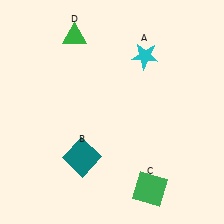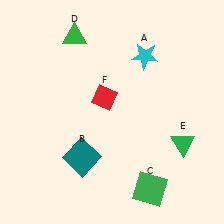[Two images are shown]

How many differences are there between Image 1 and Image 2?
There are 2 differences between the two images.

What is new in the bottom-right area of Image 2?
A green triangle (E) was added in the bottom-right area of Image 2.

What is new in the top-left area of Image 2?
A red diamond (F) was added in the top-left area of Image 2.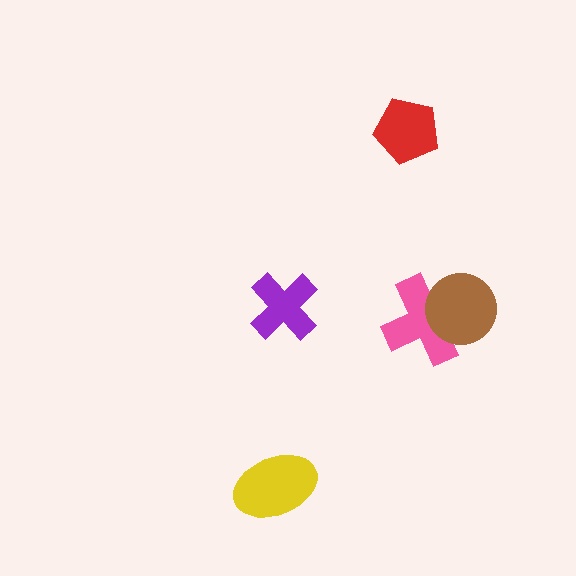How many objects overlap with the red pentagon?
0 objects overlap with the red pentagon.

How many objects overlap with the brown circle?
1 object overlaps with the brown circle.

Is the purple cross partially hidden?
No, no other shape covers it.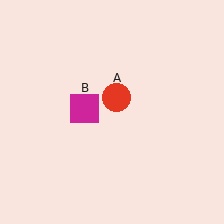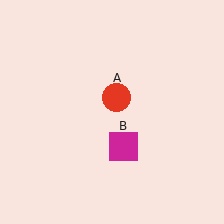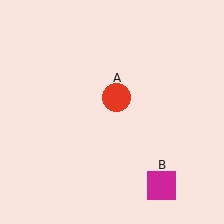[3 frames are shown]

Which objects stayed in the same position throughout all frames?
Red circle (object A) remained stationary.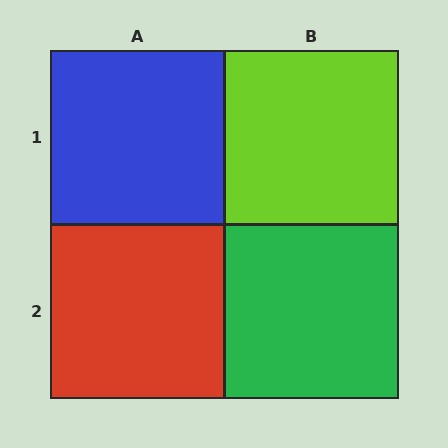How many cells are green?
1 cell is green.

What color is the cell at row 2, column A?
Red.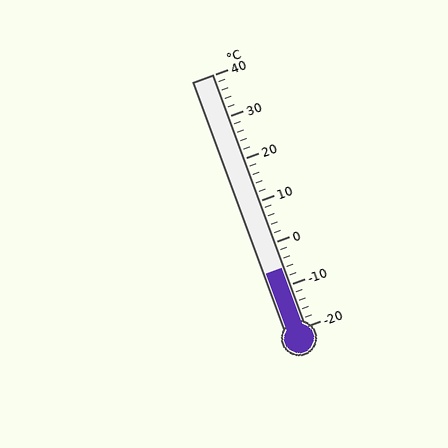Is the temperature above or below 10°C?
The temperature is below 10°C.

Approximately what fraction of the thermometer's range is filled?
The thermometer is filled to approximately 25% of its range.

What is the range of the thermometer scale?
The thermometer scale ranges from -20°C to 40°C.